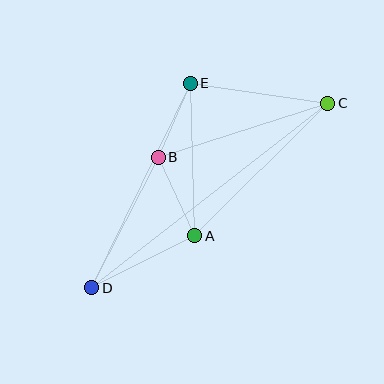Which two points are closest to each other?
Points B and E are closest to each other.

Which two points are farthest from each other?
Points C and D are farthest from each other.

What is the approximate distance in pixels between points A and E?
The distance between A and E is approximately 153 pixels.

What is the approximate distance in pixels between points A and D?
The distance between A and D is approximately 115 pixels.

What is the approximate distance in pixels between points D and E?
The distance between D and E is approximately 227 pixels.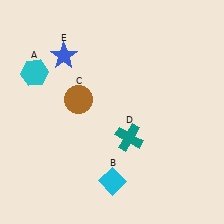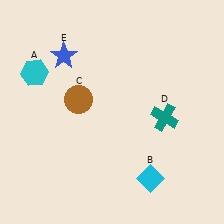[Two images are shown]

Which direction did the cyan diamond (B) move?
The cyan diamond (B) moved right.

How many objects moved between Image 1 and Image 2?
2 objects moved between the two images.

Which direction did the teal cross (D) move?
The teal cross (D) moved right.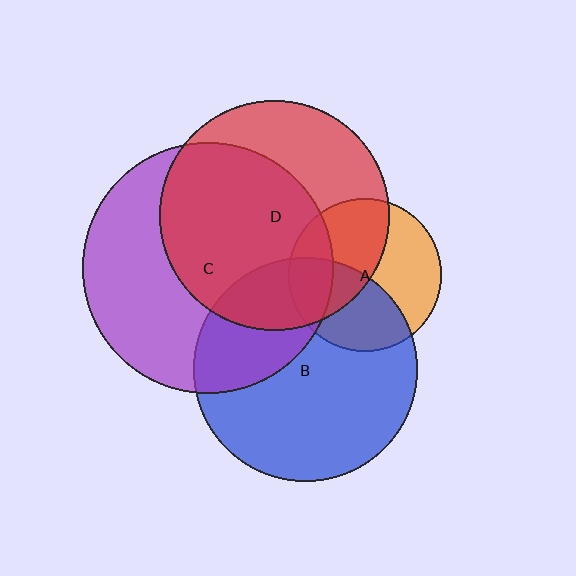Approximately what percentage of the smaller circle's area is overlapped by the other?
Approximately 45%.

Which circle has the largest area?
Circle C (purple).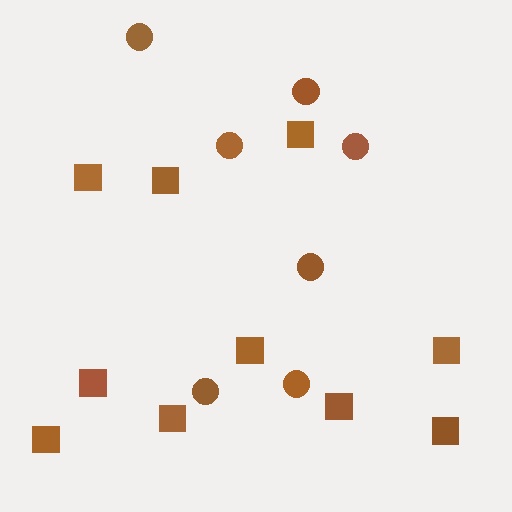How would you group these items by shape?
There are 2 groups: one group of circles (7) and one group of squares (10).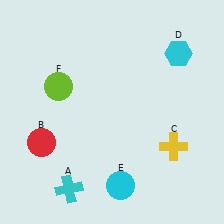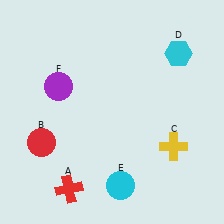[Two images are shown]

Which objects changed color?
A changed from cyan to red. F changed from lime to purple.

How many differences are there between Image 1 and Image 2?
There are 2 differences between the two images.